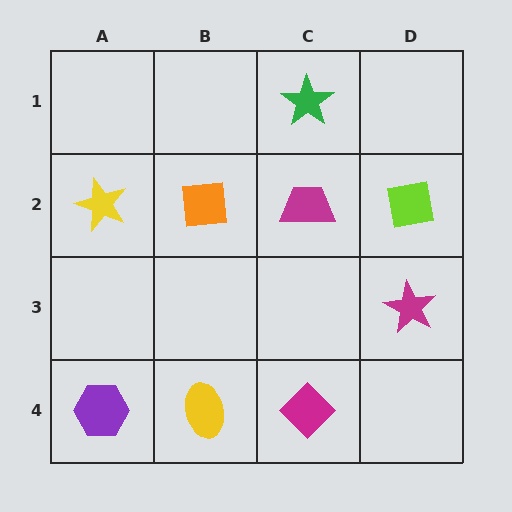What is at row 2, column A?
A yellow star.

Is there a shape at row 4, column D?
No, that cell is empty.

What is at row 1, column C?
A green star.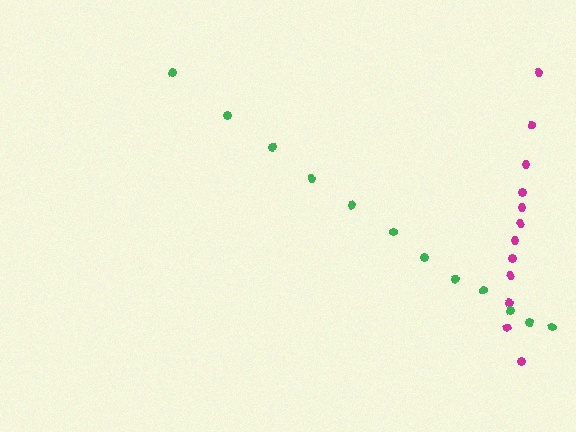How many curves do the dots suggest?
There are 2 distinct paths.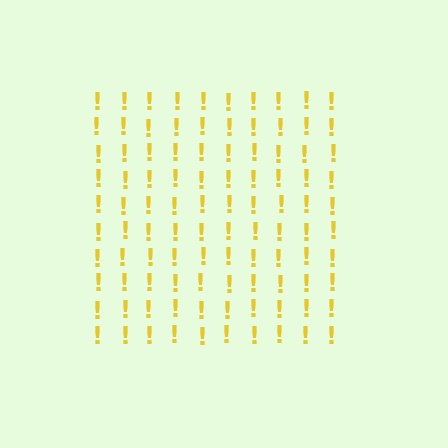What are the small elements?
The small elements are exclamation marks.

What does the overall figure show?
The overall figure shows a square.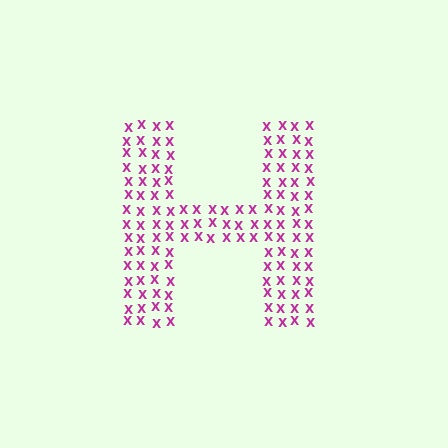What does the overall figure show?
The overall figure shows the letter H.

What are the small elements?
The small elements are letter X's.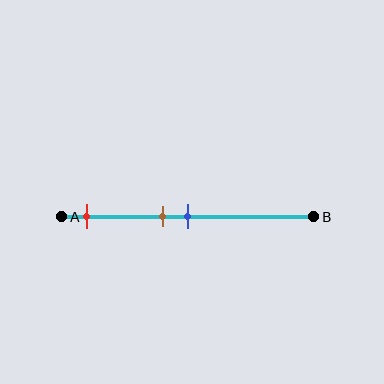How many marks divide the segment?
There are 3 marks dividing the segment.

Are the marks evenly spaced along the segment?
No, the marks are not evenly spaced.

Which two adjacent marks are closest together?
The brown and blue marks are the closest adjacent pair.